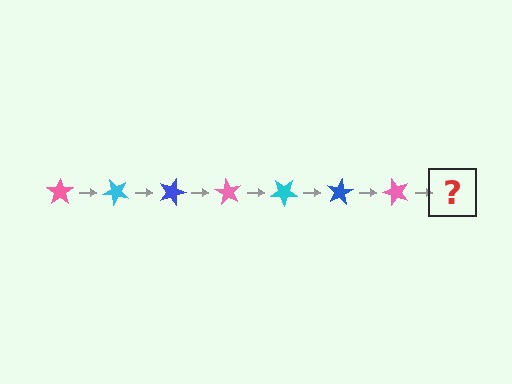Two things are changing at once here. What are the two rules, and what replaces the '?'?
The two rules are that it rotates 45 degrees each step and the color cycles through pink, cyan, and blue. The '?' should be a cyan star, rotated 315 degrees from the start.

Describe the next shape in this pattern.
It should be a cyan star, rotated 315 degrees from the start.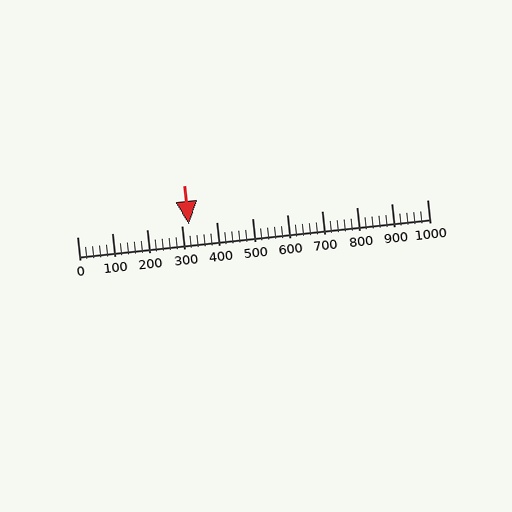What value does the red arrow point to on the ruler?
The red arrow points to approximately 320.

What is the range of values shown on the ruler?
The ruler shows values from 0 to 1000.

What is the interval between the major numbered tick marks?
The major tick marks are spaced 100 units apart.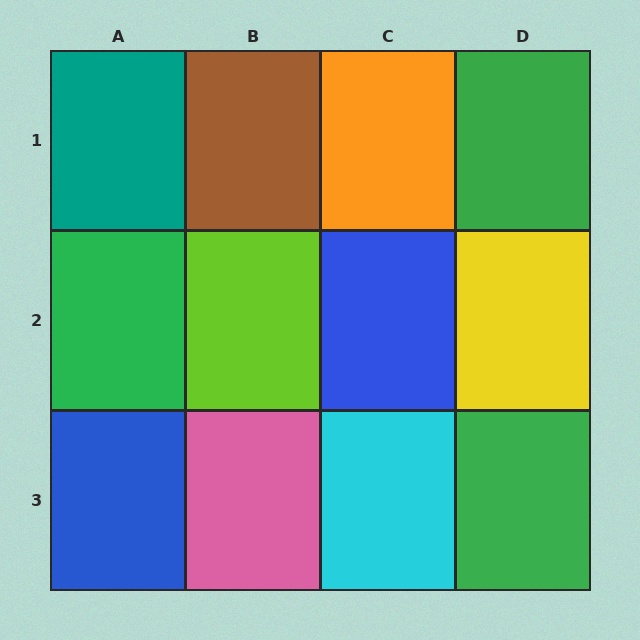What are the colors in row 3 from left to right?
Blue, pink, cyan, green.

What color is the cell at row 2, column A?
Green.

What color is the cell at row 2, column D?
Yellow.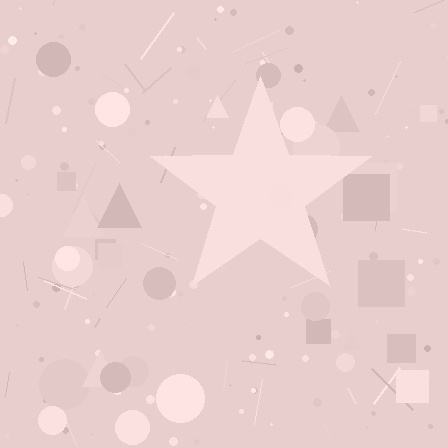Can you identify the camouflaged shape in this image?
The camouflaged shape is a star.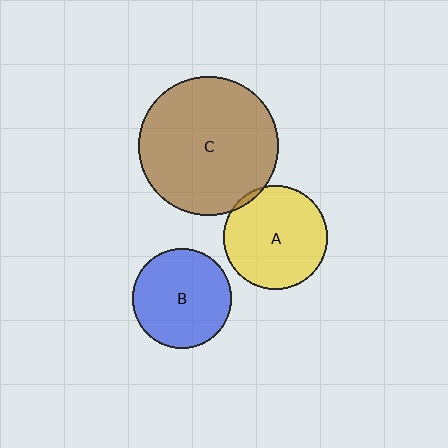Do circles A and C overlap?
Yes.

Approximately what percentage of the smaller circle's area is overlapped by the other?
Approximately 5%.